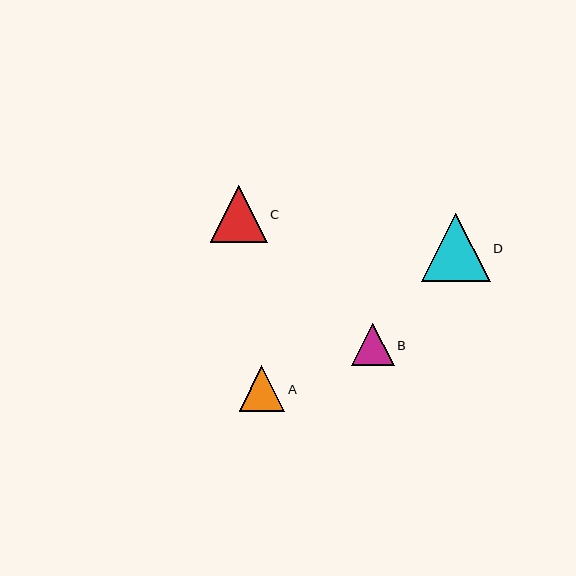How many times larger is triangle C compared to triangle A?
Triangle C is approximately 1.3 times the size of triangle A.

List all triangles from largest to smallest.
From largest to smallest: D, C, A, B.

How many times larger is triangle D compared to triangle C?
Triangle D is approximately 1.2 times the size of triangle C.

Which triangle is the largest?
Triangle D is the largest with a size of approximately 68 pixels.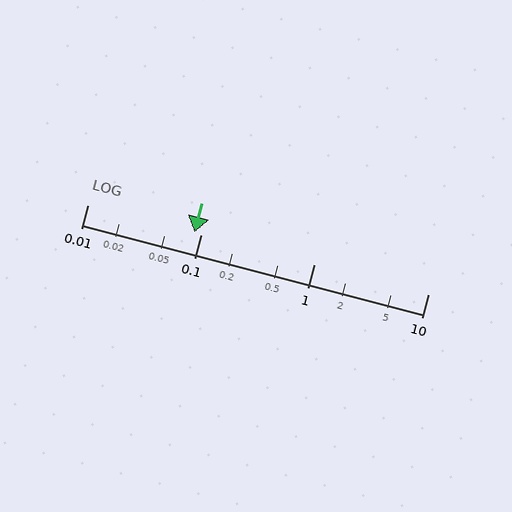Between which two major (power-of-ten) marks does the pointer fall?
The pointer is between 0.01 and 0.1.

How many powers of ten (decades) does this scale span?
The scale spans 3 decades, from 0.01 to 10.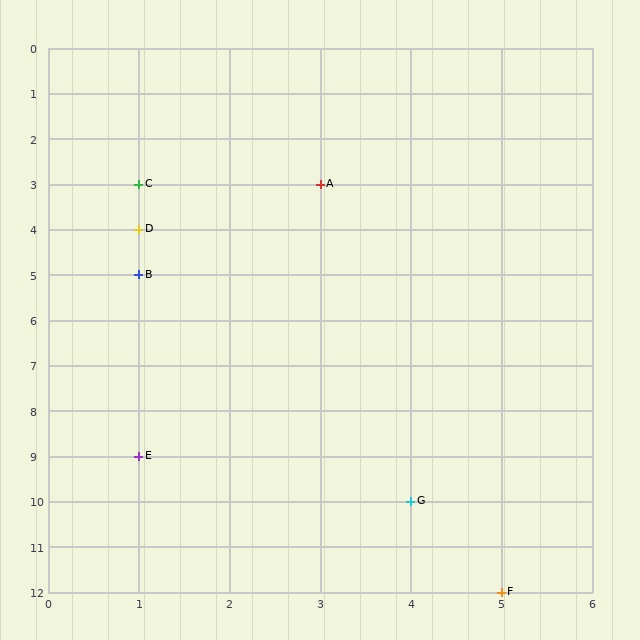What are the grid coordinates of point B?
Point B is at grid coordinates (1, 5).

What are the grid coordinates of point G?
Point G is at grid coordinates (4, 10).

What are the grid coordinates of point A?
Point A is at grid coordinates (3, 3).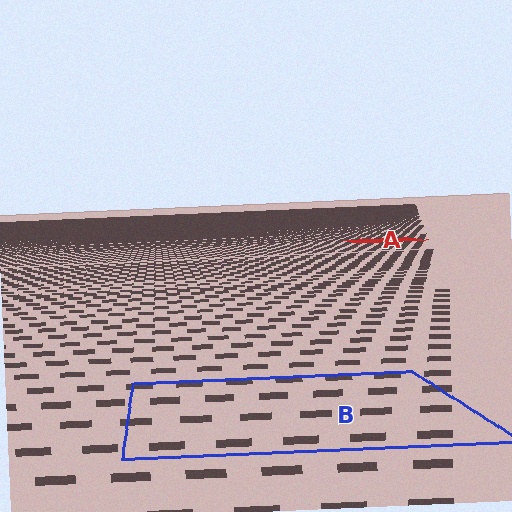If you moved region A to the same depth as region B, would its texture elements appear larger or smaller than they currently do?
They would appear larger. At a closer depth, the same texture elements are projected at a bigger on-screen size.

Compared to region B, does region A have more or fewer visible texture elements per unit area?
Region A has more texture elements per unit area — they are packed more densely because it is farther away.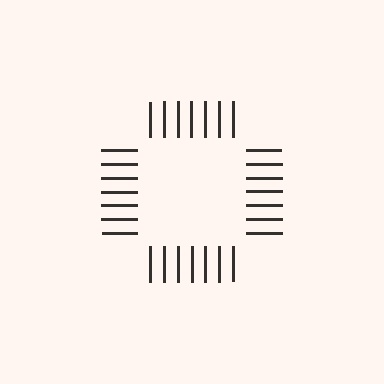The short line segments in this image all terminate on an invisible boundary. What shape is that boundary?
An illusory square — the line segments terminate on its edges but no continuous stroke is drawn.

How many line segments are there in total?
28 — 7 along each of the 4 edges.